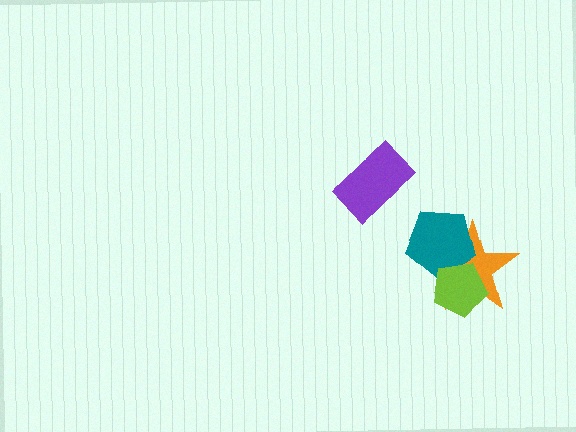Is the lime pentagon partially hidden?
No, no other shape covers it.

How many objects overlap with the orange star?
2 objects overlap with the orange star.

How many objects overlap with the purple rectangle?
0 objects overlap with the purple rectangle.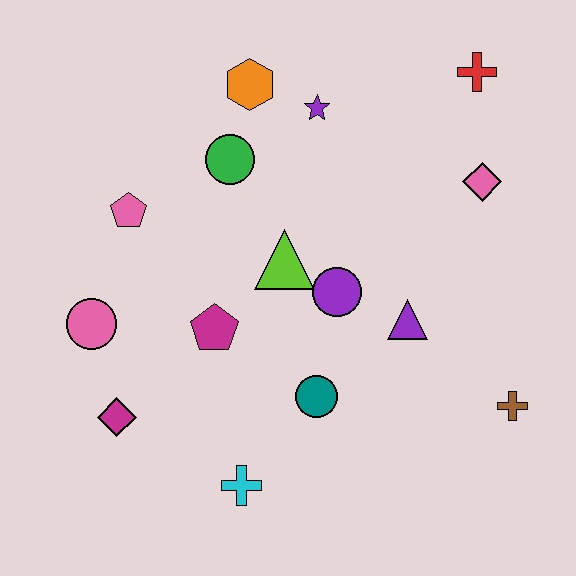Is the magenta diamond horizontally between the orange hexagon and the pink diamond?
No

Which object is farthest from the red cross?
The magenta diamond is farthest from the red cross.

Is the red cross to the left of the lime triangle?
No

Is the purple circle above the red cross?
No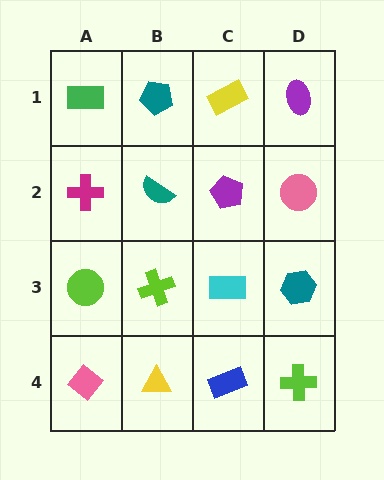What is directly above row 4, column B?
A lime cross.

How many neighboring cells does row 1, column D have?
2.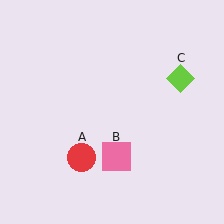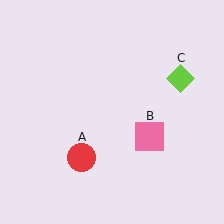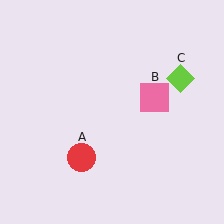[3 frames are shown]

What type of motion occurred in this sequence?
The pink square (object B) rotated counterclockwise around the center of the scene.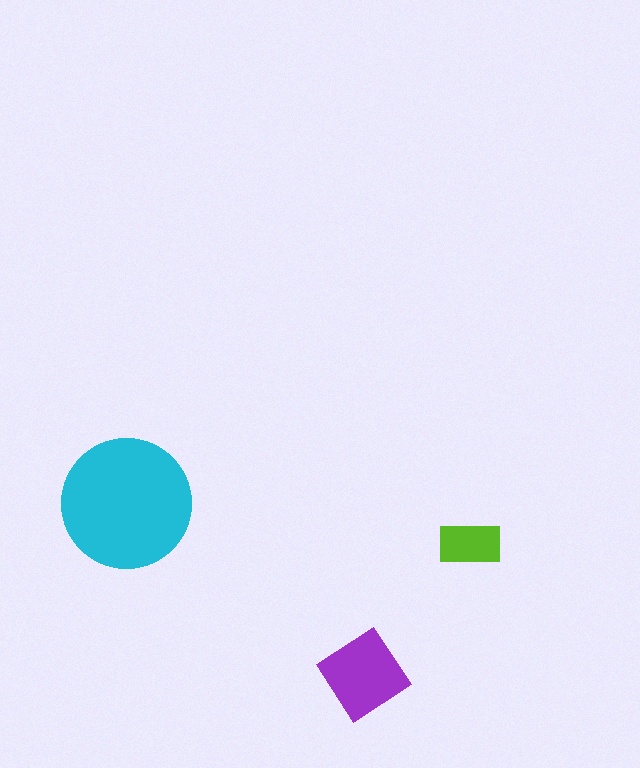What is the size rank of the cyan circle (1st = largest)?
1st.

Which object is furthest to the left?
The cyan circle is leftmost.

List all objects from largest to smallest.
The cyan circle, the purple diamond, the lime rectangle.